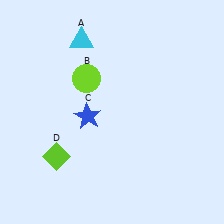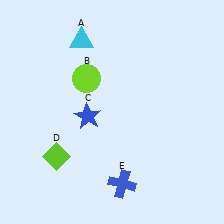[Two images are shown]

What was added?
A blue cross (E) was added in Image 2.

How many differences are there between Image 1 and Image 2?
There is 1 difference between the two images.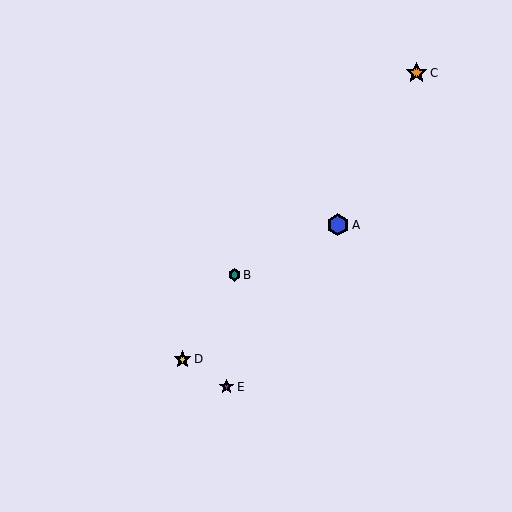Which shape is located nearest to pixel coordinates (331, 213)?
The blue hexagon (labeled A) at (338, 225) is nearest to that location.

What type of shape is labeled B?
Shape B is a teal hexagon.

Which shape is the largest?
The blue hexagon (labeled A) is the largest.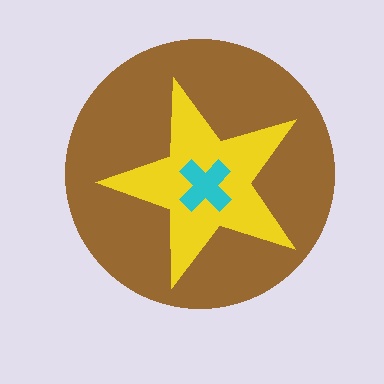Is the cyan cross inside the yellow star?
Yes.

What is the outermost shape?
The brown circle.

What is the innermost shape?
The cyan cross.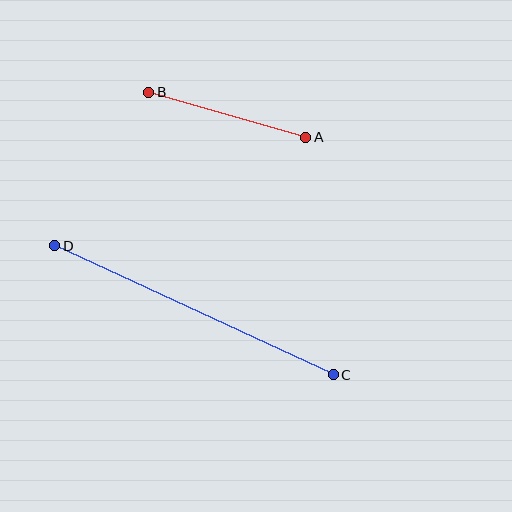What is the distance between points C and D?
The distance is approximately 307 pixels.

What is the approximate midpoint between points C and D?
The midpoint is at approximately (194, 310) pixels.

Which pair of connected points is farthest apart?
Points C and D are farthest apart.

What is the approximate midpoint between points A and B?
The midpoint is at approximately (227, 115) pixels.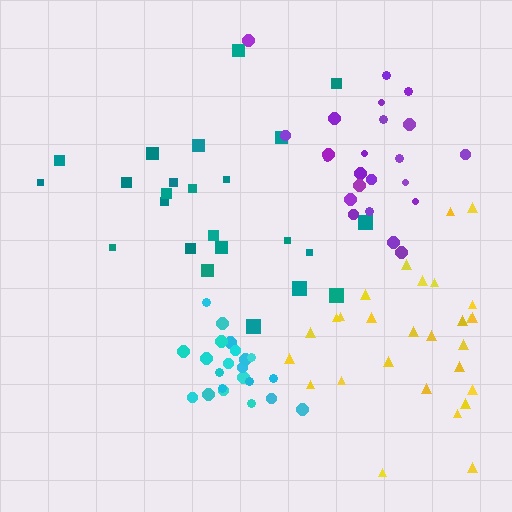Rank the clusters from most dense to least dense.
cyan, purple, yellow, teal.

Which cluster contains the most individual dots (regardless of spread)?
Yellow (28).